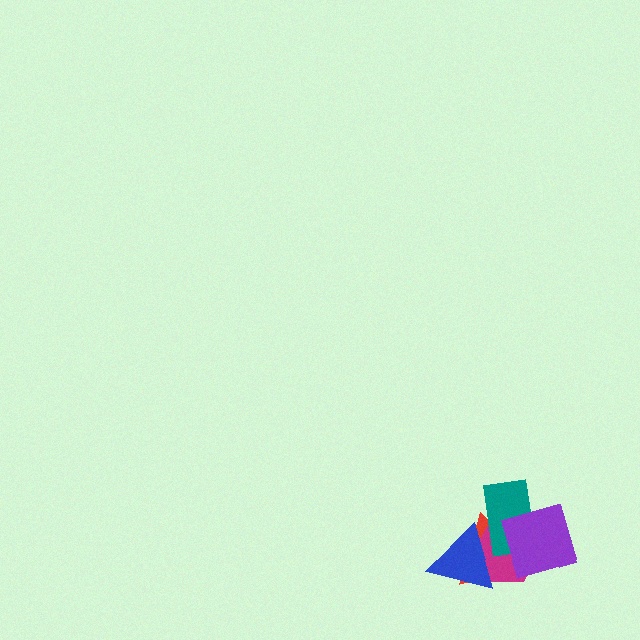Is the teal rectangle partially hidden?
Yes, it is partially covered by another shape.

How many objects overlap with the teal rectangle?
4 objects overlap with the teal rectangle.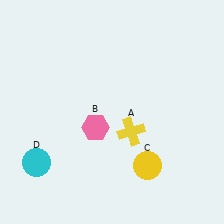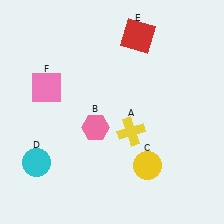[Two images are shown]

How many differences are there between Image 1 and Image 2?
There are 2 differences between the two images.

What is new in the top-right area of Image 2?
A red square (E) was added in the top-right area of Image 2.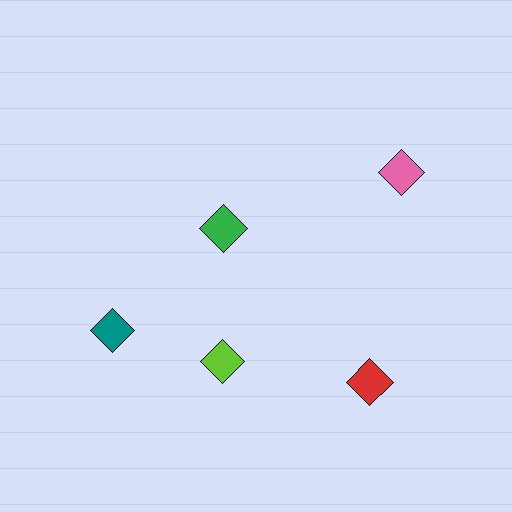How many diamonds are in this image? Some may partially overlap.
There are 5 diamonds.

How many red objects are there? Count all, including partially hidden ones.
There is 1 red object.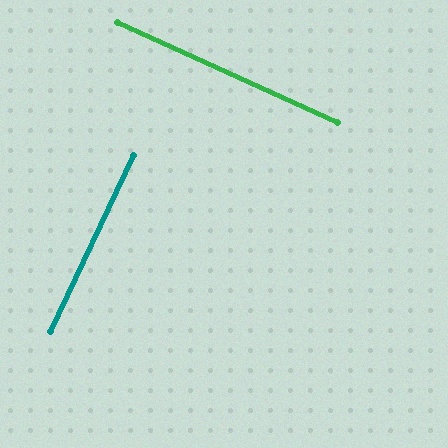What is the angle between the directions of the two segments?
Approximately 89 degrees.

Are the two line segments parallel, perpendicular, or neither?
Perpendicular — they meet at approximately 89°.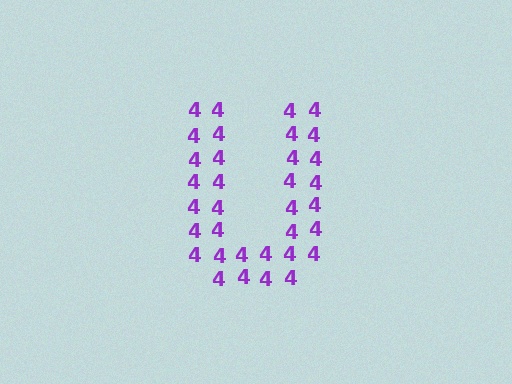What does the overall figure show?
The overall figure shows the letter U.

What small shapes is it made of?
It is made of small digit 4's.